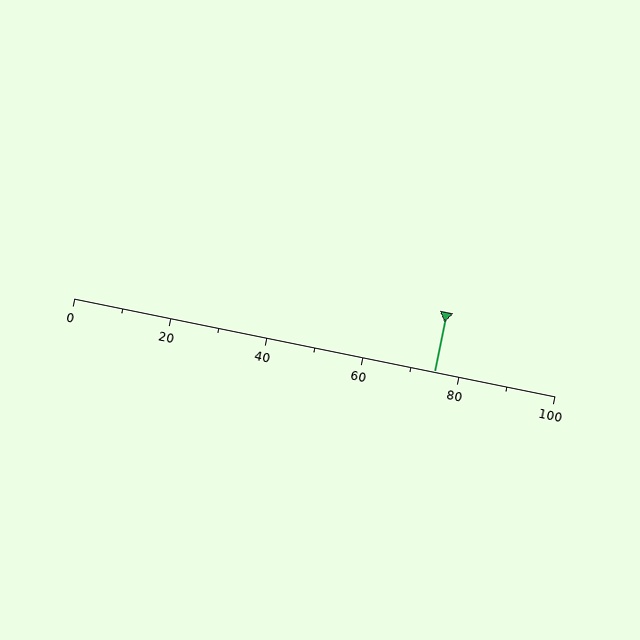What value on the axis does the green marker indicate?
The marker indicates approximately 75.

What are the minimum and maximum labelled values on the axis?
The axis runs from 0 to 100.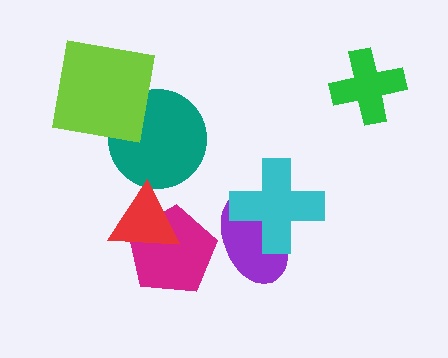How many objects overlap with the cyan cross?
1 object overlaps with the cyan cross.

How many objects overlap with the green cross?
0 objects overlap with the green cross.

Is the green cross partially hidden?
No, no other shape covers it.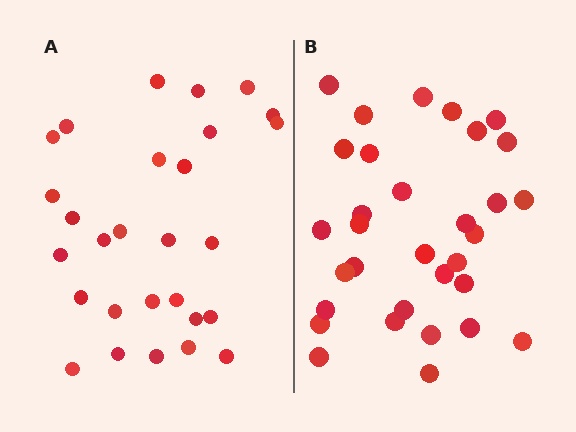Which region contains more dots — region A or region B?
Region B (the right region) has more dots.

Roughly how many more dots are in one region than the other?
Region B has about 4 more dots than region A.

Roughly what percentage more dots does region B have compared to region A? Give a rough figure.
About 15% more.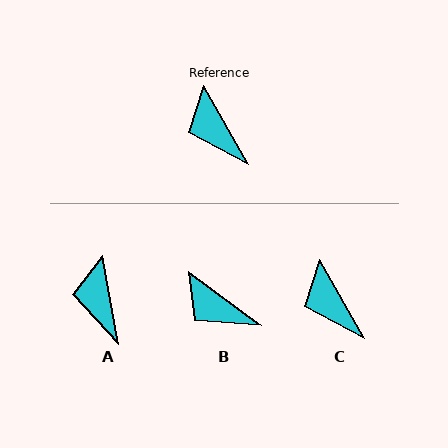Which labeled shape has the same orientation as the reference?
C.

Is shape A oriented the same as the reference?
No, it is off by about 20 degrees.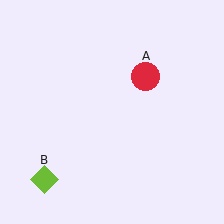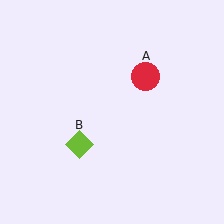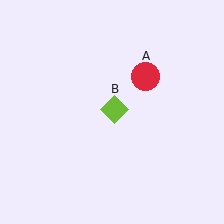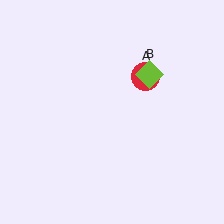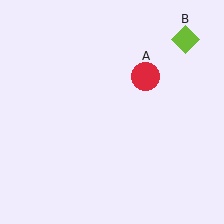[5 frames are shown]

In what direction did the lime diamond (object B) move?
The lime diamond (object B) moved up and to the right.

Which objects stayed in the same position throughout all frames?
Red circle (object A) remained stationary.